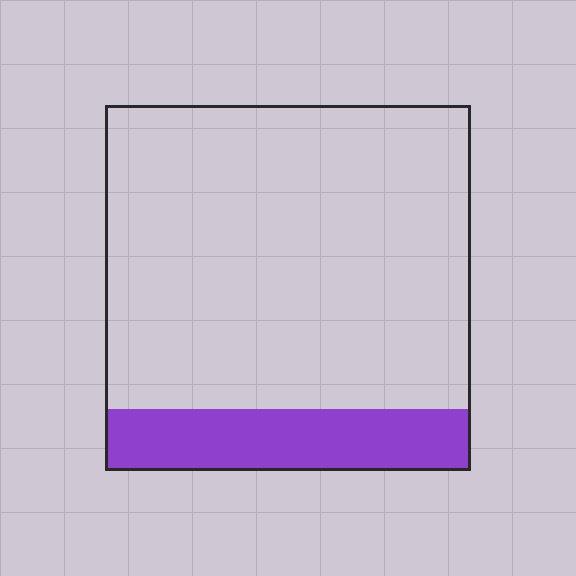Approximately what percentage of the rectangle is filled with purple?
Approximately 15%.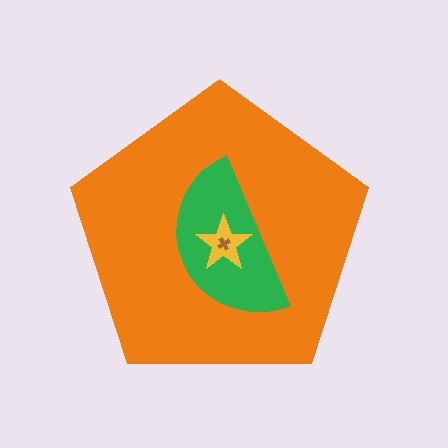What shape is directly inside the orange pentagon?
The green semicircle.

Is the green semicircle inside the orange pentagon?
Yes.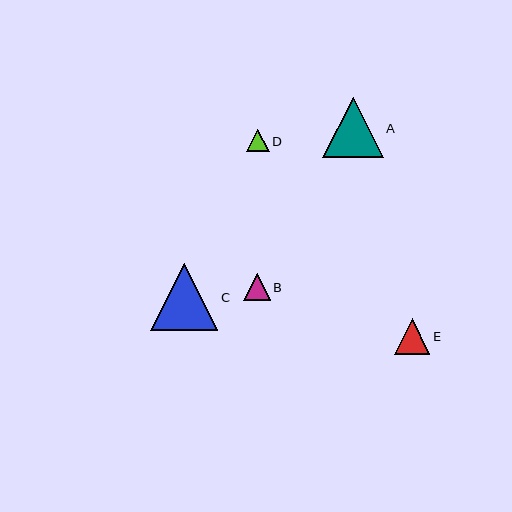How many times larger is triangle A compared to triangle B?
Triangle A is approximately 2.3 times the size of triangle B.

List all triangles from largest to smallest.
From largest to smallest: C, A, E, B, D.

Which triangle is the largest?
Triangle C is the largest with a size of approximately 67 pixels.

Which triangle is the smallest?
Triangle D is the smallest with a size of approximately 22 pixels.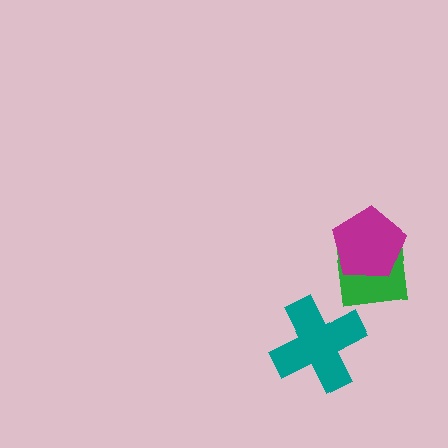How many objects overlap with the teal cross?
0 objects overlap with the teal cross.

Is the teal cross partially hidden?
No, no other shape covers it.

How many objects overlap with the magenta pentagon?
1 object overlaps with the magenta pentagon.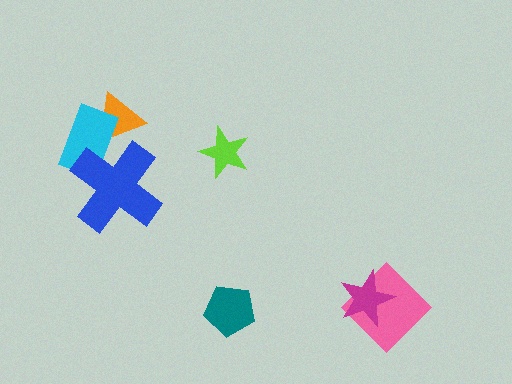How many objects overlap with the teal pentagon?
0 objects overlap with the teal pentagon.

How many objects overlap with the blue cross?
2 objects overlap with the blue cross.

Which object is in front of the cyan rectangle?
The blue cross is in front of the cyan rectangle.